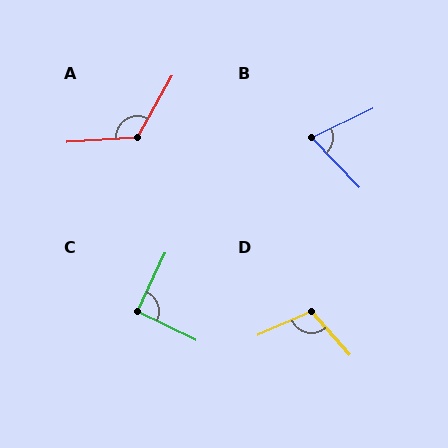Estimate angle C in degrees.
Approximately 91 degrees.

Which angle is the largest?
A, at approximately 123 degrees.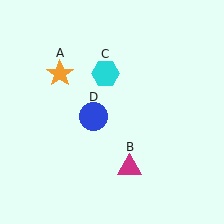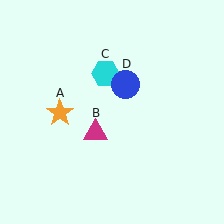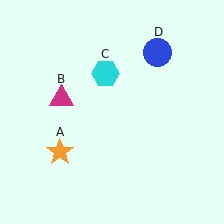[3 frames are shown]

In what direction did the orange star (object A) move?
The orange star (object A) moved down.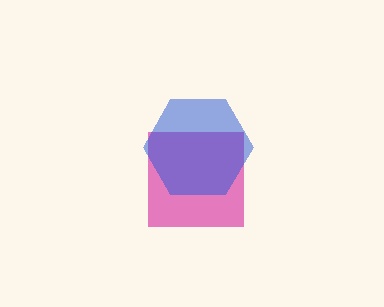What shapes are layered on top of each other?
The layered shapes are: a magenta square, a blue hexagon.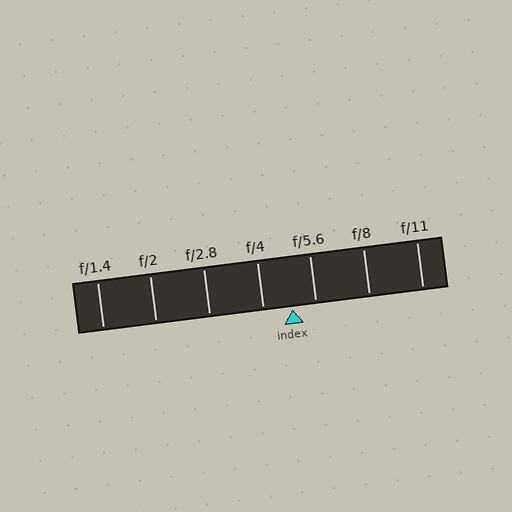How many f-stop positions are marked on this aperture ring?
There are 7 f-stop positions marked.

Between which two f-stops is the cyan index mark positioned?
The index mark is between f/4 and f/5.6.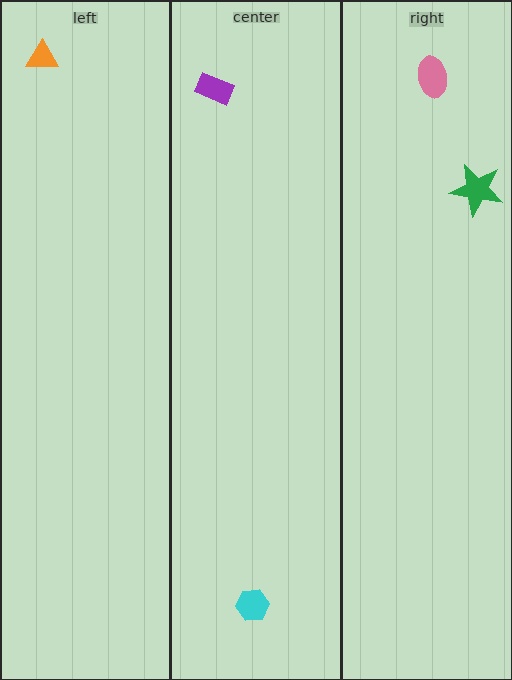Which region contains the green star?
The right region.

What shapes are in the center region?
The cyan hexagon, the purple rectangle.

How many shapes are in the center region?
2.